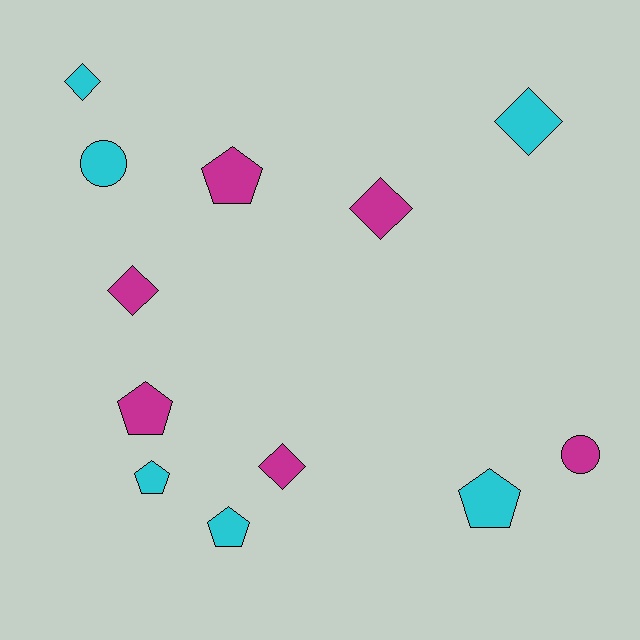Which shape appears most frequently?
Diamond, with 5 objects.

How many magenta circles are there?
There is 1 magenta circle.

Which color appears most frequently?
Cyan, with 6 objects.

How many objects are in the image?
There are 12 objects.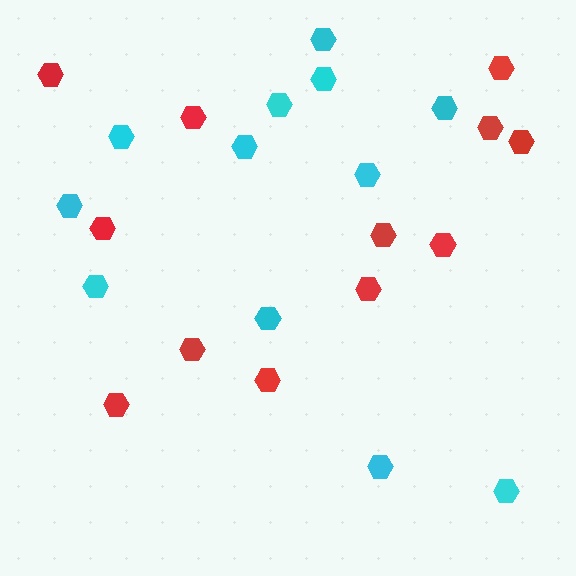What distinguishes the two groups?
There are 2 groups: one group of red hexagons (12) and one group of cyan hexagons (12).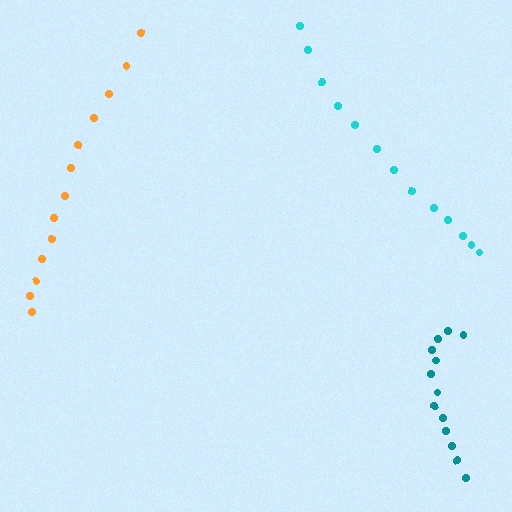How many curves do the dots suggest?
There are 3 distinct paths.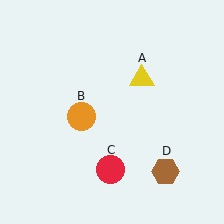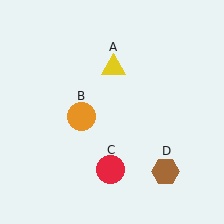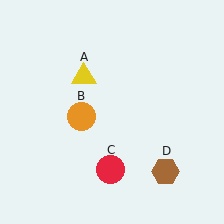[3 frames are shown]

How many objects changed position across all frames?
1 object changed position: yellow triangle (object A).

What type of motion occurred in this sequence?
The yellow triangle (object A) rotated counterclockwise around the center of the scene.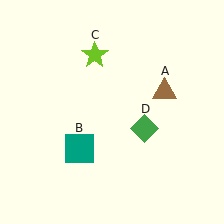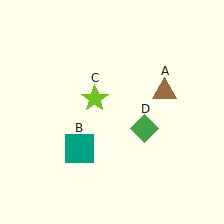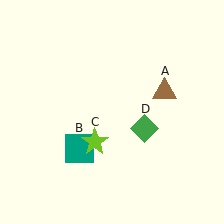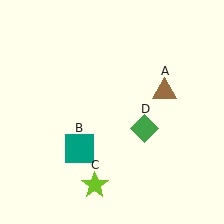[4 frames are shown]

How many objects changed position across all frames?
1 object changed position: lime star (object C).